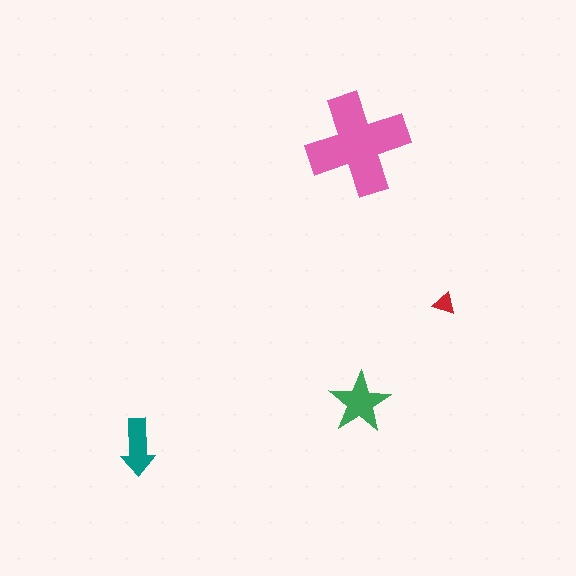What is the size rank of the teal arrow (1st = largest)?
3rd.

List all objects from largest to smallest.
The pink cross, the green star, the teal arrow, the red triangle.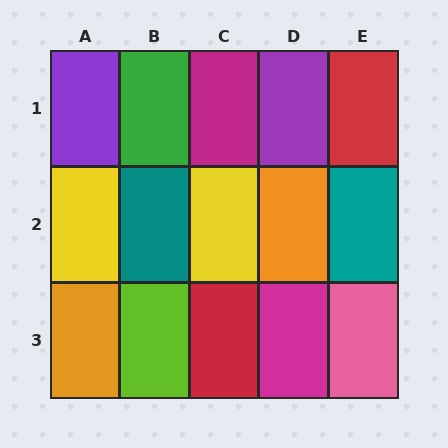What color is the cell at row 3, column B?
Lime.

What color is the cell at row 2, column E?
Teal.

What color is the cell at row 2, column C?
Yellow.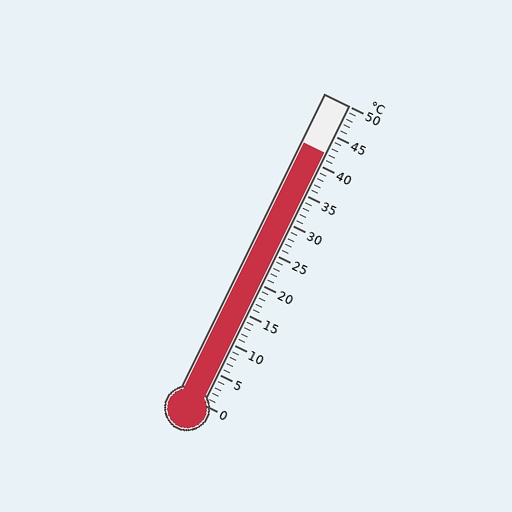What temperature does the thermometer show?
The thermometer shows approximately 42°C.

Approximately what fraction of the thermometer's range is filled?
The thermometer is filled to approximately 85% of its range.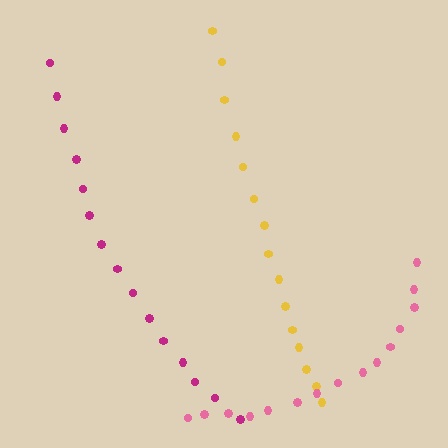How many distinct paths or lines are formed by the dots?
There are 3 distinct paths.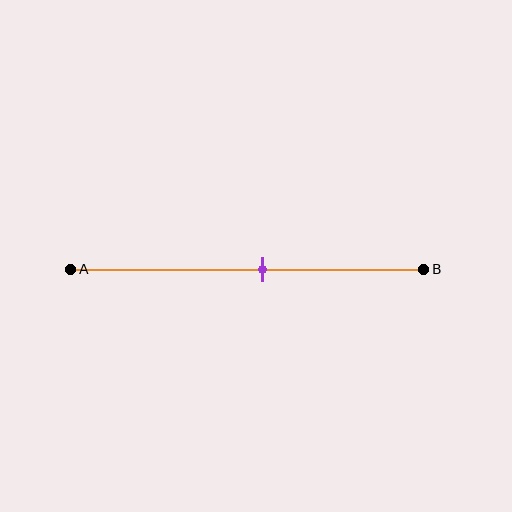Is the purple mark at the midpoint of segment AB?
No, the mark is at about 55% from A, not at the 50% midpoint.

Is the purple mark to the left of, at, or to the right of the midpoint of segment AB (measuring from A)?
The purple mark is to the right of the midpoint of segment AB.